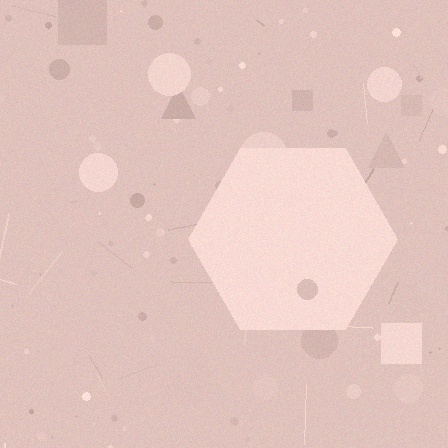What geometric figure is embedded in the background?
A hexagon is embedded in the background.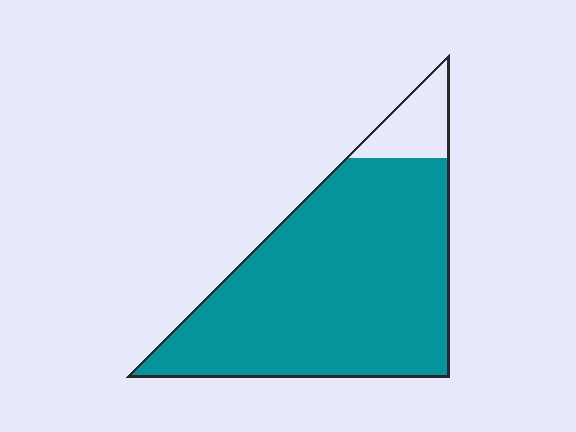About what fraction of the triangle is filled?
About nine tenths (9/10).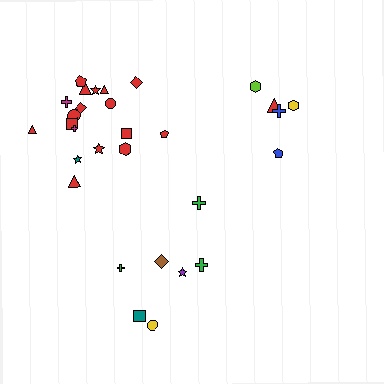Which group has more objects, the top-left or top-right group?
The top-left group.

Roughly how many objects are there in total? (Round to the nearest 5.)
Roughly 30 objects in total.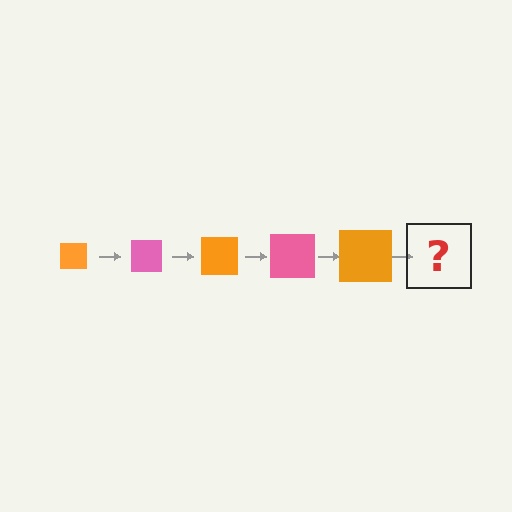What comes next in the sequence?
The next element should be a pink square, larger than the previous one.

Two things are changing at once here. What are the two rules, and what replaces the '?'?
The two rules are that the square grows larger each step and the color cycles through orange and pink. The '?' should be a pink square, larger than the previous one.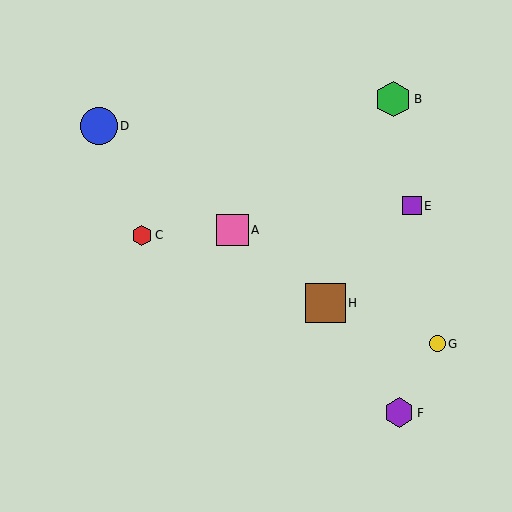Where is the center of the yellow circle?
The center of the yellow circle is at (437, 344).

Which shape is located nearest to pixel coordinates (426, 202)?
The purple square (labeled E) at (412, 206) is nearest to that location.